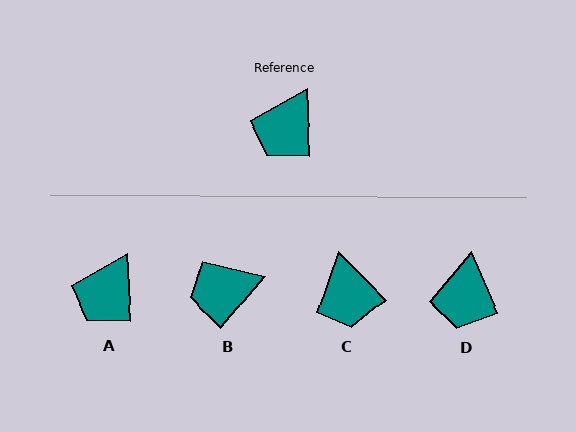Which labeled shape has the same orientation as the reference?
A.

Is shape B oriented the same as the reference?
No, it is off by about 42 degrees.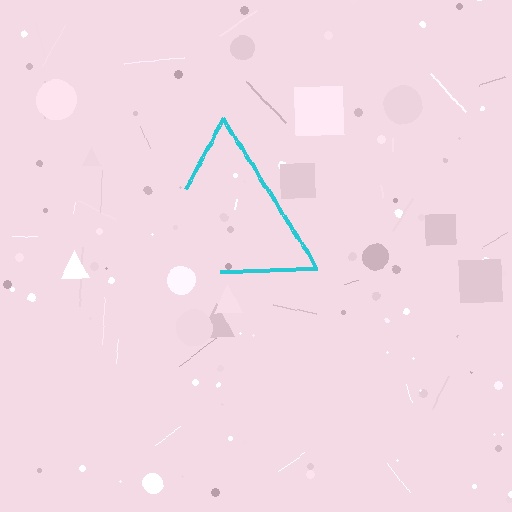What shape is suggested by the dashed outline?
The dashed outline suggests a triangle.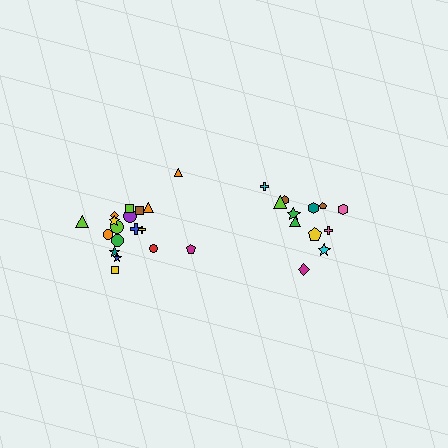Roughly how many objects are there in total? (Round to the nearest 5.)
Roughly 30 objects in total.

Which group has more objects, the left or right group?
The left group.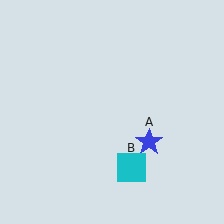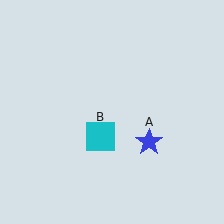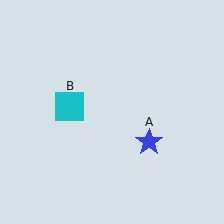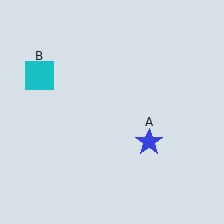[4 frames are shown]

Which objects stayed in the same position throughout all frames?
Blue star (object A) remained stationary.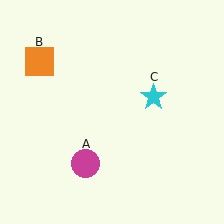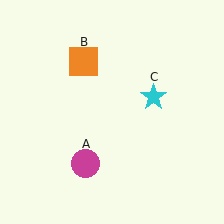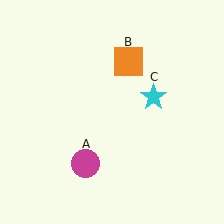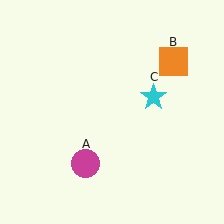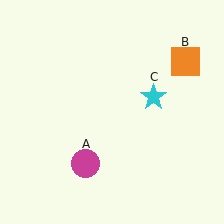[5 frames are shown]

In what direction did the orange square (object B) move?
The orange square (object B) moved right.